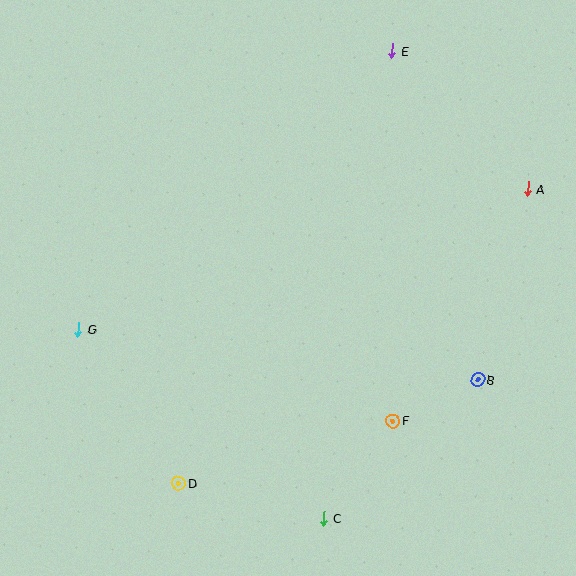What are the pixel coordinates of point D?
Point D is at (179, 483).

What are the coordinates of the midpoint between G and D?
The midpoint between G and D is at (129, 406).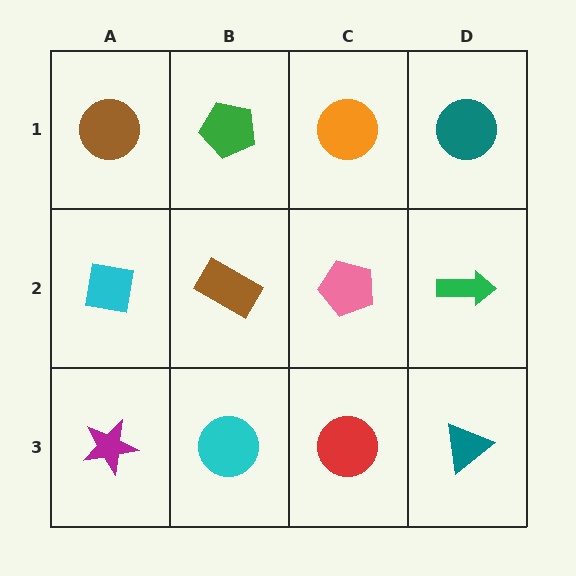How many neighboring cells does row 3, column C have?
3.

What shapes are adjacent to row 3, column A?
A cyan square (row 2, column A), a cyan circle (row 3, column B).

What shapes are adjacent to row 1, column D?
A green arrow (row 2, column D), an orange circle (row 1, column C).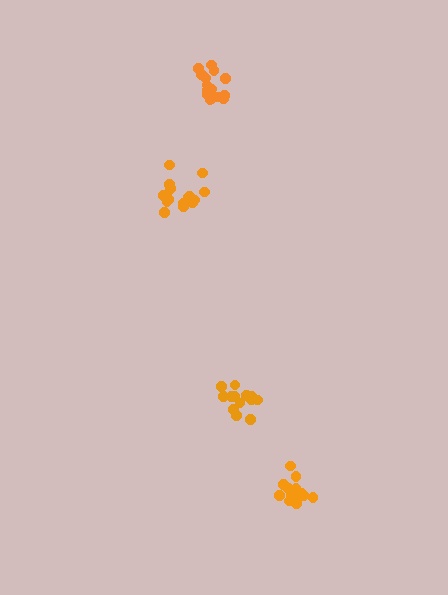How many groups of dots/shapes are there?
There are 4 groups.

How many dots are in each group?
Group 1: 13 dots, Group 2: 17 dots, Group 3: 15 dots, Group 4: 16 dots (61 total).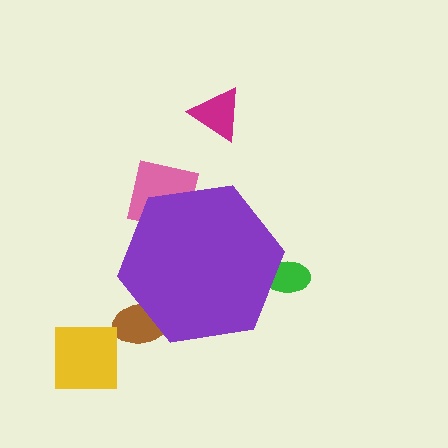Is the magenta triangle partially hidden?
No, the magenta triangle is fully visible.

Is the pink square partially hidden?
Yes, the pink square is partially hidden behind the purple hexagon.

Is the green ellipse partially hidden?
Yes, the green ellipse is partially hidden behind the purple hexagon.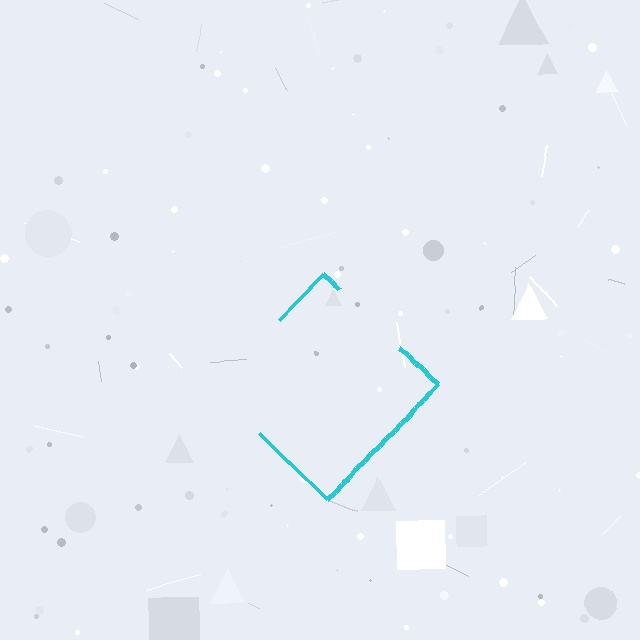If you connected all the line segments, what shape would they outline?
They would outline a diamond.